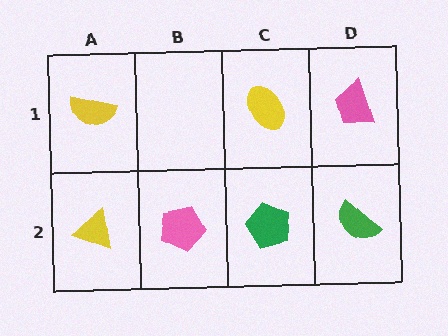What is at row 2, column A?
A yellow triangle.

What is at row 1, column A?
A yellow semicircle.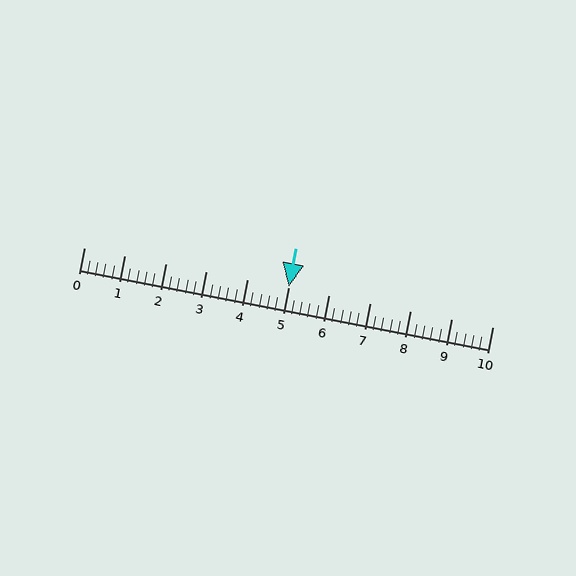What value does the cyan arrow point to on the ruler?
The cyan arrow points to approximately 5.0.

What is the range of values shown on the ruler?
The ruler shows values from 0 to 10.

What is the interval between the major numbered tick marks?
The major tick marks are spaced 1 units apart.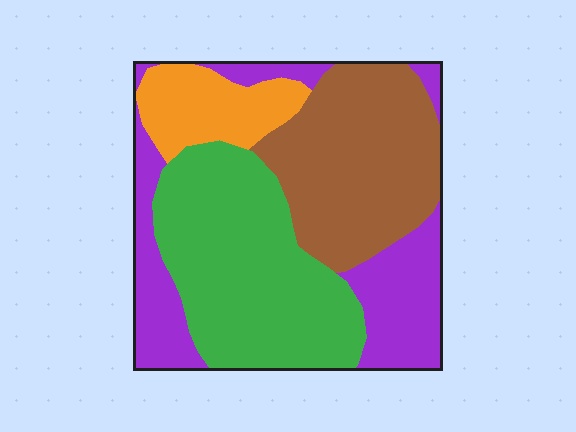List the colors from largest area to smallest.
From largest to smallest: green, brown, purple, orange.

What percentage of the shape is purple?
Purple covers 25% of the shape.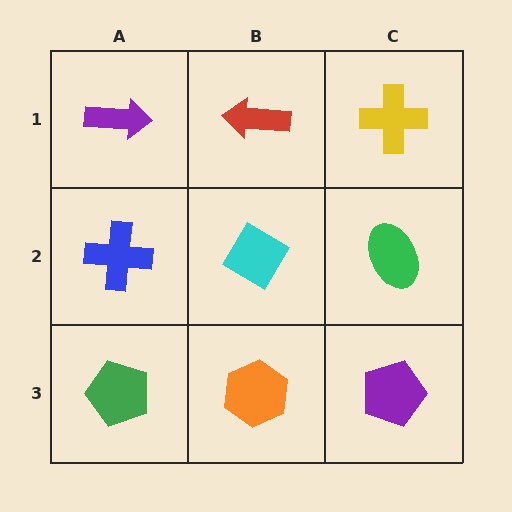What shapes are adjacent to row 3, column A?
A blue cross (row 2, column A), an orange hexagon (row 3, column B).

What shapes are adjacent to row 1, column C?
A green ellipse (row 2, column C), a red arrow (row 1, column B).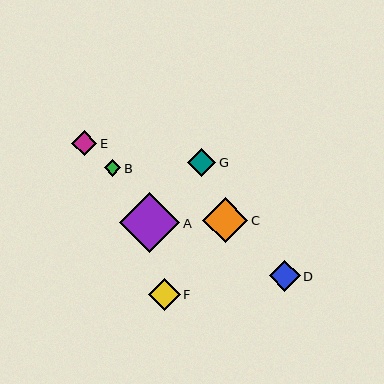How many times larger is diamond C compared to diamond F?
Diamond C is approximately 1.4 times the size of diamond F.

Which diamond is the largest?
Diamond A is the largest with a size of approximately 60 pixels.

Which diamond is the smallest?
Diamond B is the smallest with a size of approximately 16 pixels.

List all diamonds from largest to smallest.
From largest to smallest: A, C, F, D, G, E, B.